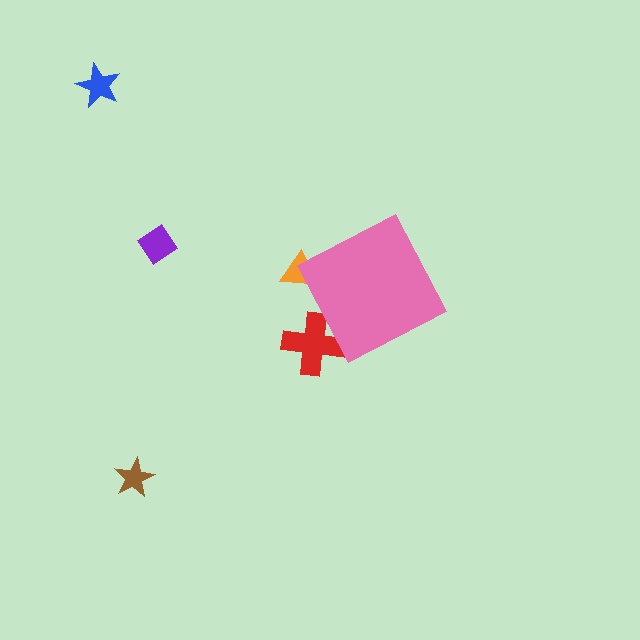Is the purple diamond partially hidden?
No, the purple diamond is fully visible.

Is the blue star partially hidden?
No, the blue star is fully visible.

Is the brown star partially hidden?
No, the brown star is fully visible.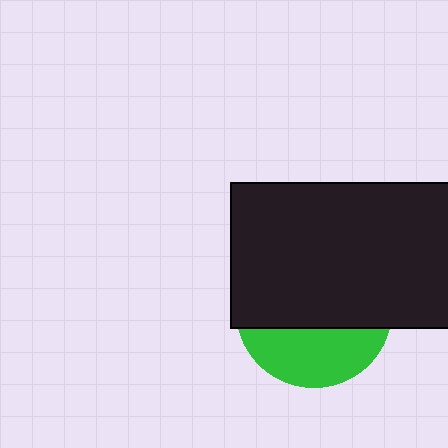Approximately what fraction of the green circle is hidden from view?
Roughly 65% of the green circle is hidden behind the black rectangle.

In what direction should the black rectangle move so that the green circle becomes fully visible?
The black rectangle should move up. That is the shortest direction to clear the overlap and leave the green circle fully visible.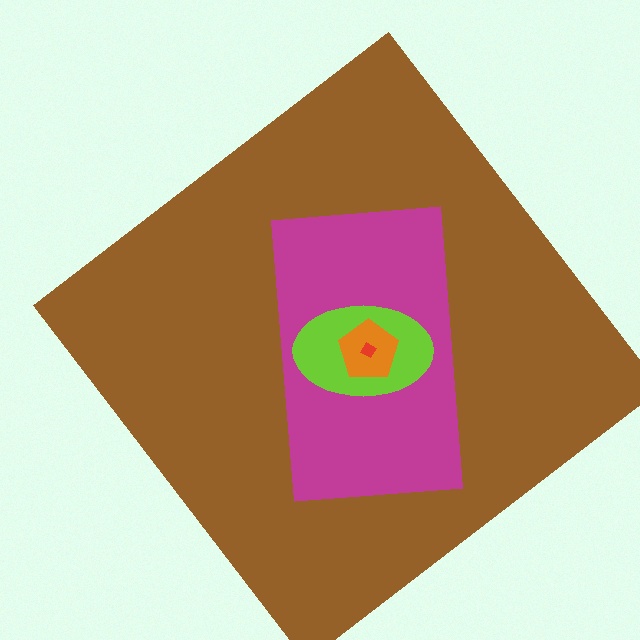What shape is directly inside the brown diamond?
The magenta rectangle.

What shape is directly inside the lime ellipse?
The orange pentagon.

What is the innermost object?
The red diamond.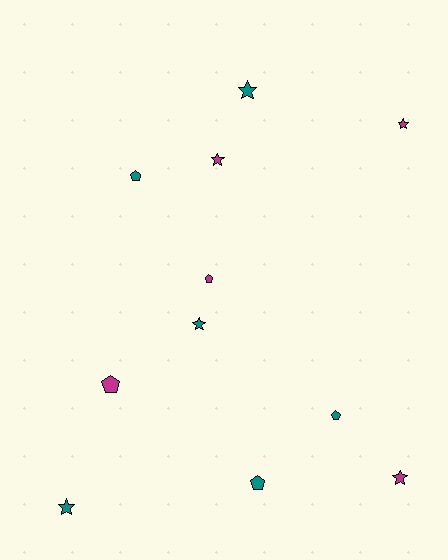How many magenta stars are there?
There are 3 magenta stars.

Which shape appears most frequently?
Star, with 6 objects.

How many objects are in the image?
There are 11 objects.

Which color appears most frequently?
Teal, with 6 objects.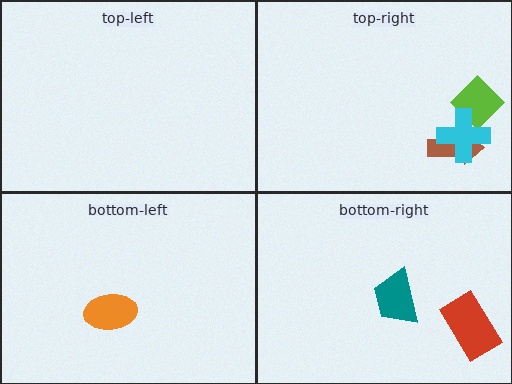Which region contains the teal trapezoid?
The bottom-right region.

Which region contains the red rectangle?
The bottom-right region.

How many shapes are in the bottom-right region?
2.